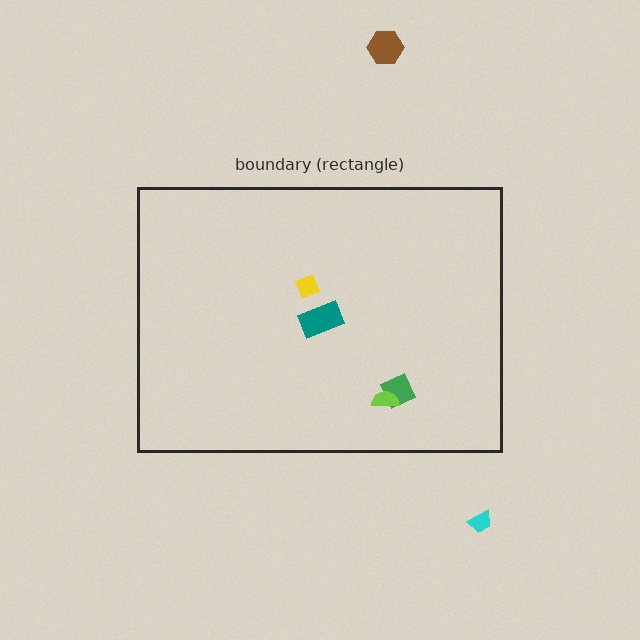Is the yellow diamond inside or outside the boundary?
Inside.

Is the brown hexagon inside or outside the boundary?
Outside.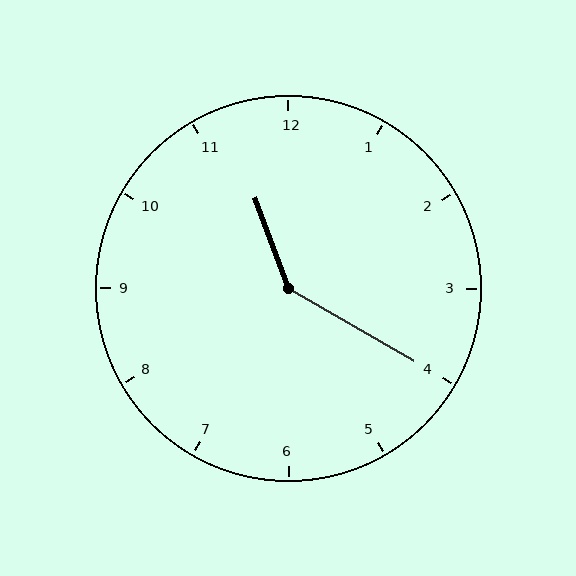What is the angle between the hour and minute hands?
Approximately 140 degrees.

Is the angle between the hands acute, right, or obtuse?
It is obtuse.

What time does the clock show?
11:20.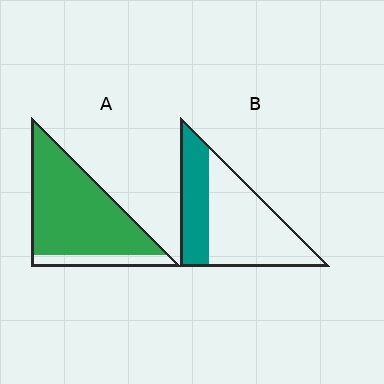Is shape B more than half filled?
No.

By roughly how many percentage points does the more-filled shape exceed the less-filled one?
By roughly 50 percentage points (A over B).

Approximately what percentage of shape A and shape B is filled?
A is approximately 85% and B is approximately 35%.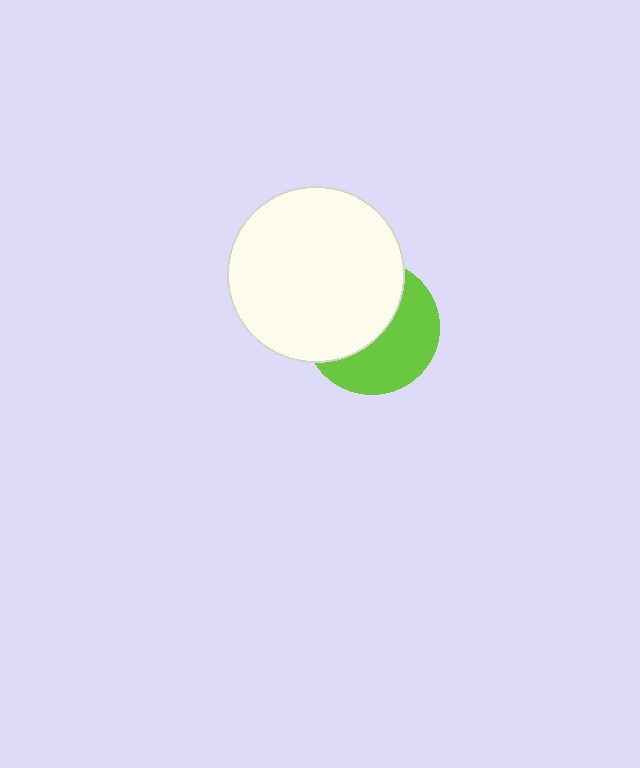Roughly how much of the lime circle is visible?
About half of it is visible (roughly 48%).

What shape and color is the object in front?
The object in front is a white circle.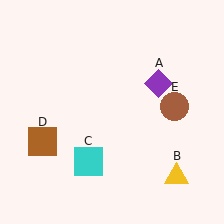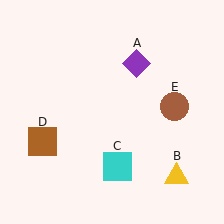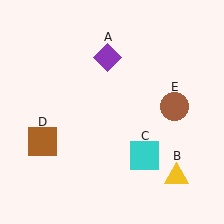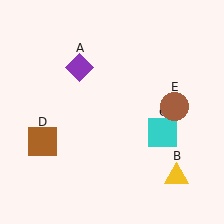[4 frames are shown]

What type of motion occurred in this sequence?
The purple diamond (object A), cyan square (object C) rotated counterclockwise around the center of the scene.